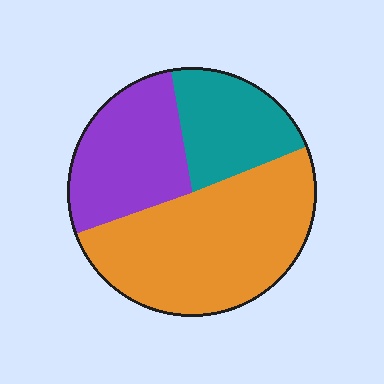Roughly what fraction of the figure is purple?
Purple covers about 30% of the figure.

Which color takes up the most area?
Orange, at roughly 50%.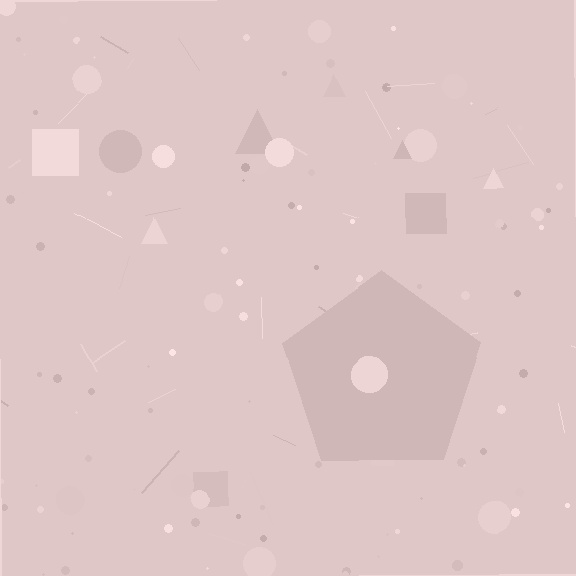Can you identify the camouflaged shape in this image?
The camouflaged shape is a pentagon.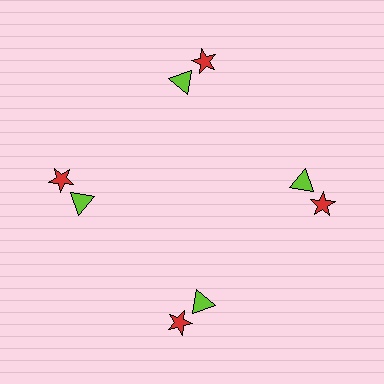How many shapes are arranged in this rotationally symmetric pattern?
There are 8 shapes, arranged in 4 groups of 2.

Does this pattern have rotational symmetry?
Yes, this pattern has 4-fold rotational symmetry. It looks the same after rotating 90 degrees around the center.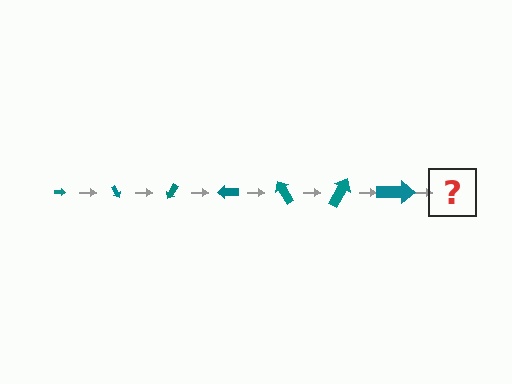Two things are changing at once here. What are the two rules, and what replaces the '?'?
The two rules are that the arrow grows larger each step and it rotates 60 degrees each step. The '?' should be an arrow, larger than the previous one and rotated 420 degrees from the start.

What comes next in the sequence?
The next element should be an arrow, larger than the previous one and rotated 420 degrees from the start.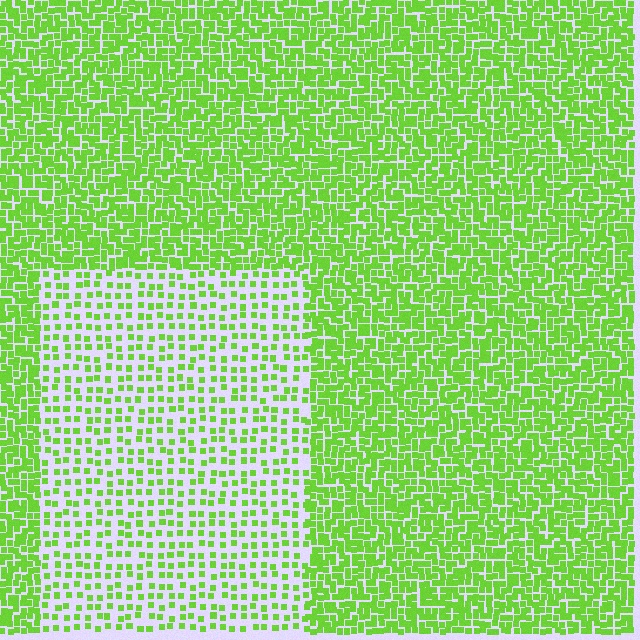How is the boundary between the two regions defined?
The boundary is defined by a change in element density (approximately 2.4x ratio). All elements are the same color, size, and shape.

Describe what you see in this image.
The image contains small lime elements arranged at two different densities. A rectangle-shaped region is visible where the elements are less densely packed than the surrounding area.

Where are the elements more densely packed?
The elements are more densely packed outside the rectangle boundary.